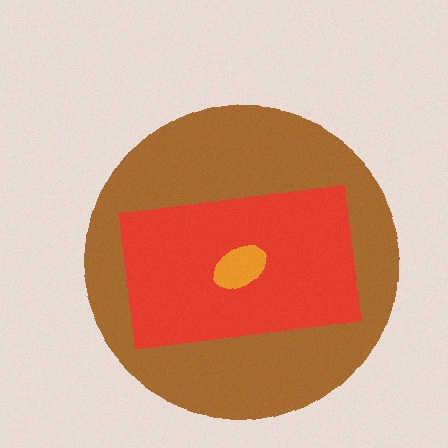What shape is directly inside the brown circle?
The red rectangle.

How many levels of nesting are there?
3.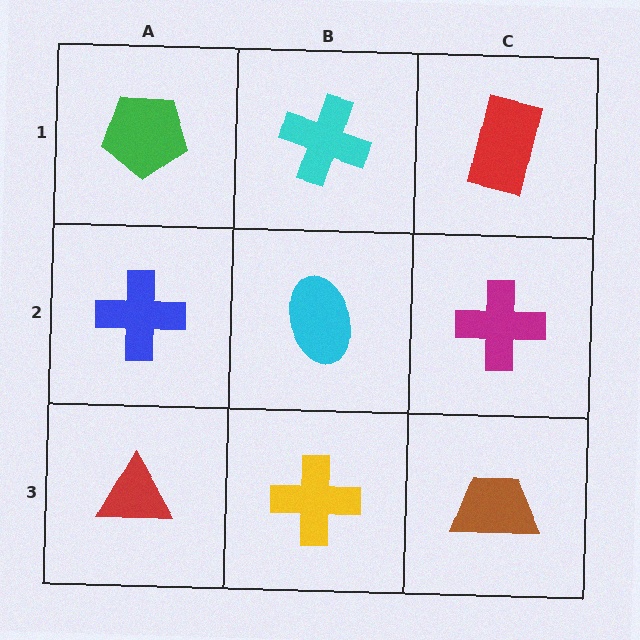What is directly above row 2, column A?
A green pentagon.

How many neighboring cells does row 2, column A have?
3.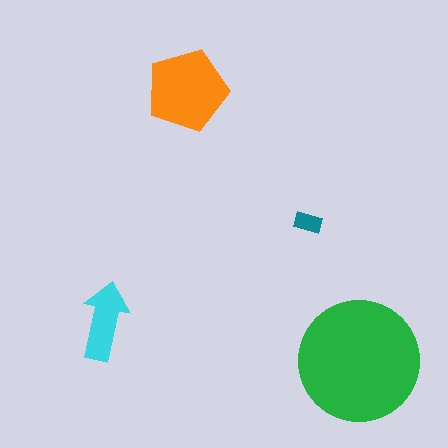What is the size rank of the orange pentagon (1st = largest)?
2nd.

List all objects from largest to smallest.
The green circle, the orange pentagon, the cyan arrow, the teal rectangle.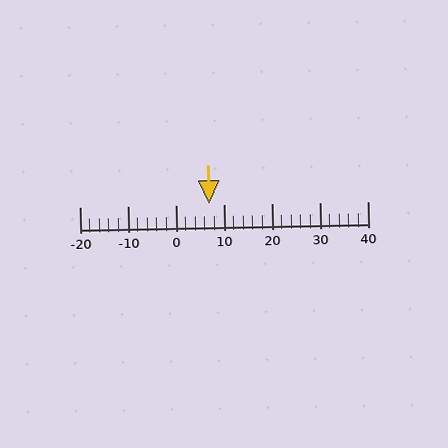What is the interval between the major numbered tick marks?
The major tick marks are spaced 10 units apart.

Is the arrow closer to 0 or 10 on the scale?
The arrow is closer to 10.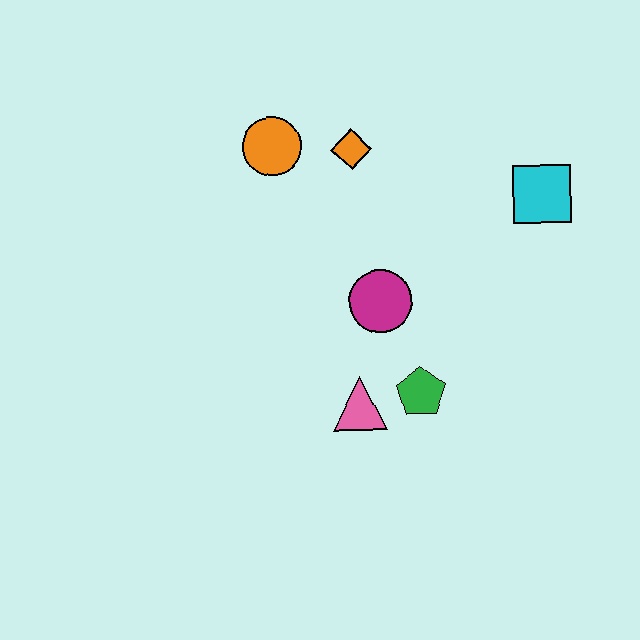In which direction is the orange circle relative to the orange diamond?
The orange circle is to the left of the orange diamond.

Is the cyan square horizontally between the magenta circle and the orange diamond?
No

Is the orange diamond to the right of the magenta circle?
No